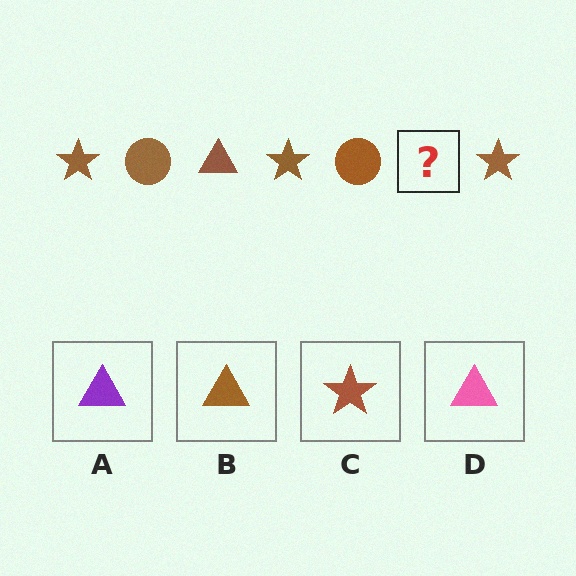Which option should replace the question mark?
Option B.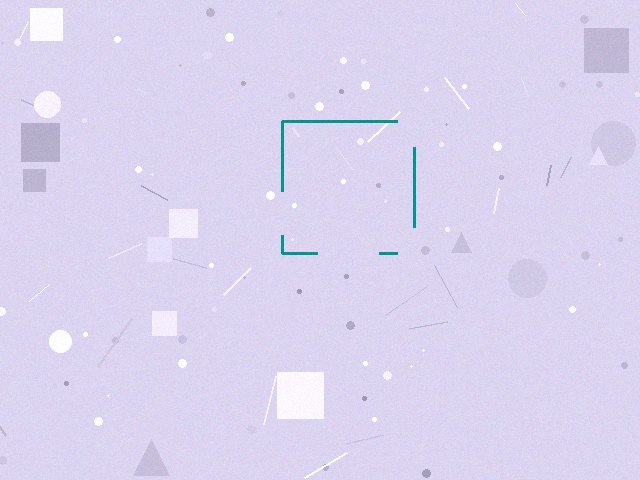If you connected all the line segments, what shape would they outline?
They would outline a square.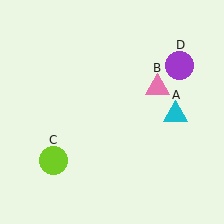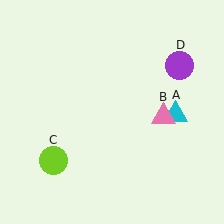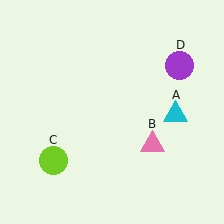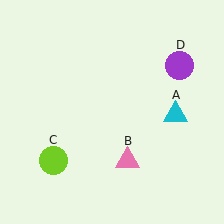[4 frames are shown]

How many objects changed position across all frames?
1 object changed position: pink triangle (object B).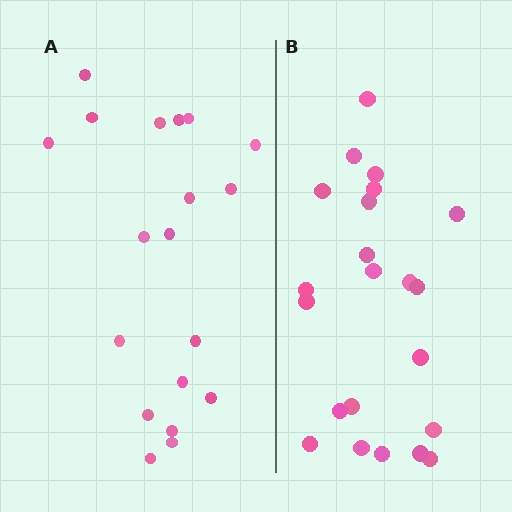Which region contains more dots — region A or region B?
Region B (the right region) has more dots.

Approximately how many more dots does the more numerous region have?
Region B has just a few more — roughly 2 or 3 more dots than region A.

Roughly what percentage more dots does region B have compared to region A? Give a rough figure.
About 15% more.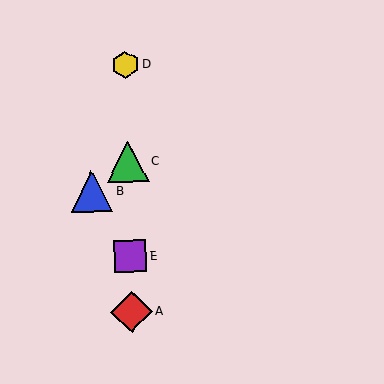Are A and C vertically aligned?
Yes, both are at x≈132.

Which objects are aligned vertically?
Objects A, C, D, E are aligned vertically.